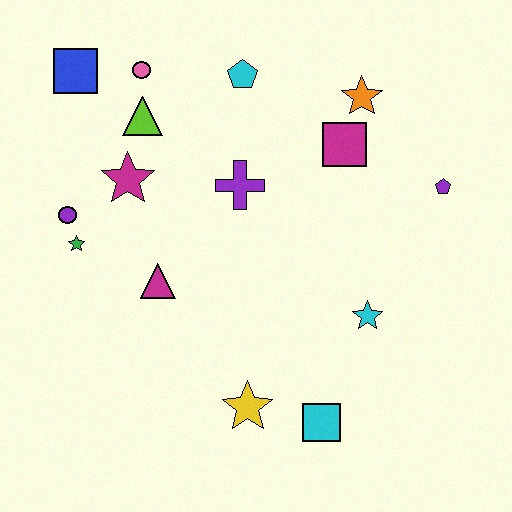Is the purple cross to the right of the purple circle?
Yes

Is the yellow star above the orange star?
No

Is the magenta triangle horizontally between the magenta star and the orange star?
Yes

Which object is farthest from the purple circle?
The purple pentagon is farthest from the purple circle.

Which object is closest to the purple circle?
The green star is closest to the purple circle.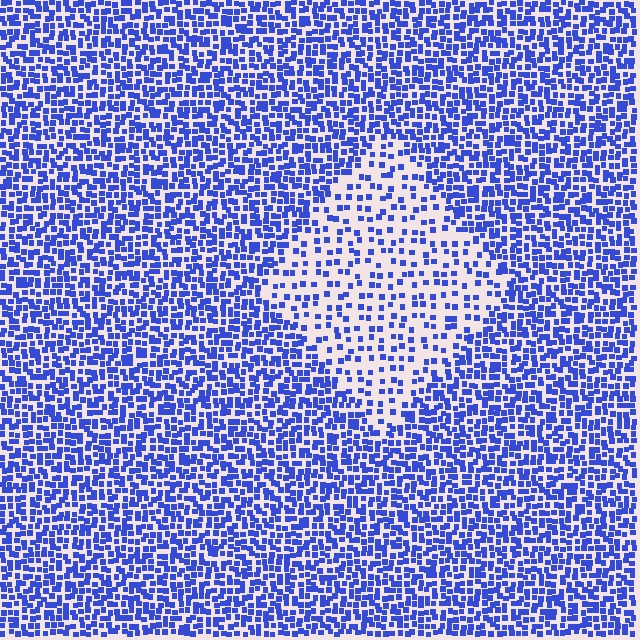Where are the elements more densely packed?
The elements are more densely packed outside the diamond boundary.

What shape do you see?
I see a diamond.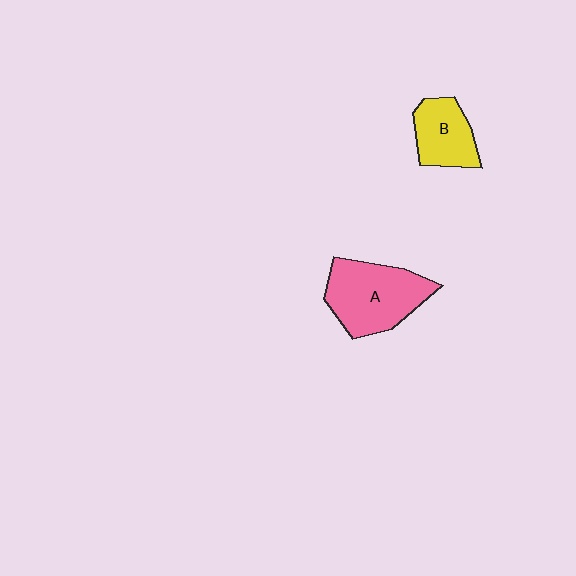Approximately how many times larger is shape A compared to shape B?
Approximately 1.6 times.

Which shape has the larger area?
Shape A (pink).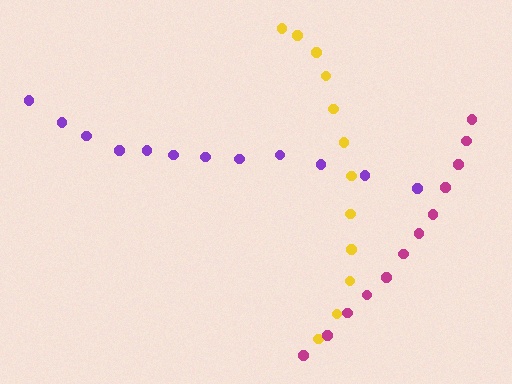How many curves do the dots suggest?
There are 3 distinct paths.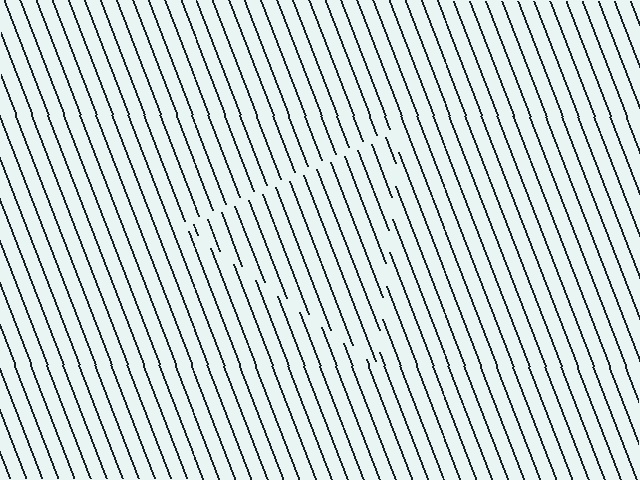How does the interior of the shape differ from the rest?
The interior of the shape contains the same grating, shifted by half a period — the contour is defined by the phase discontinuity where line-ends from the inner and outer gratings abut.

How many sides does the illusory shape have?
3 sides — the line-ends trace a triangle.